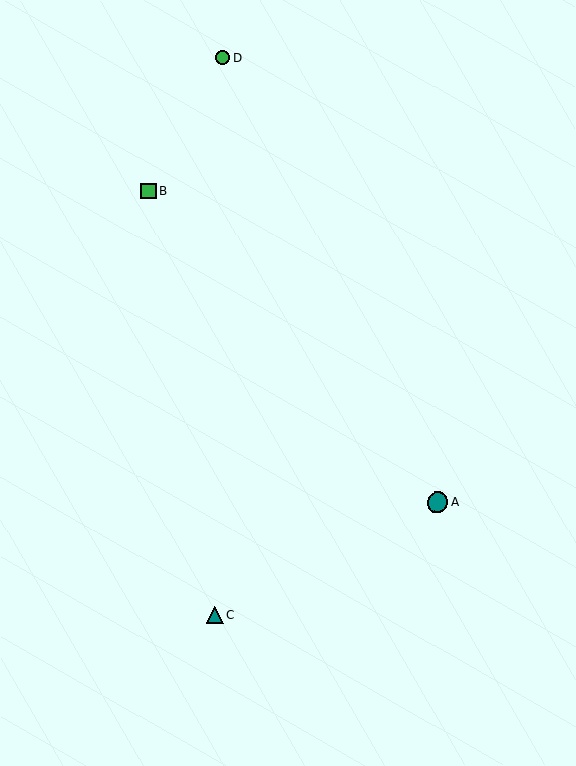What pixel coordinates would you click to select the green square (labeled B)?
Click at (149, 192) to select the green square B.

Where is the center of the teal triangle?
The center of the teal triangle is at (215, 616).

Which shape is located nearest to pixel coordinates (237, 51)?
The green circle (labeled D) at (222, 58) is nearest to that location.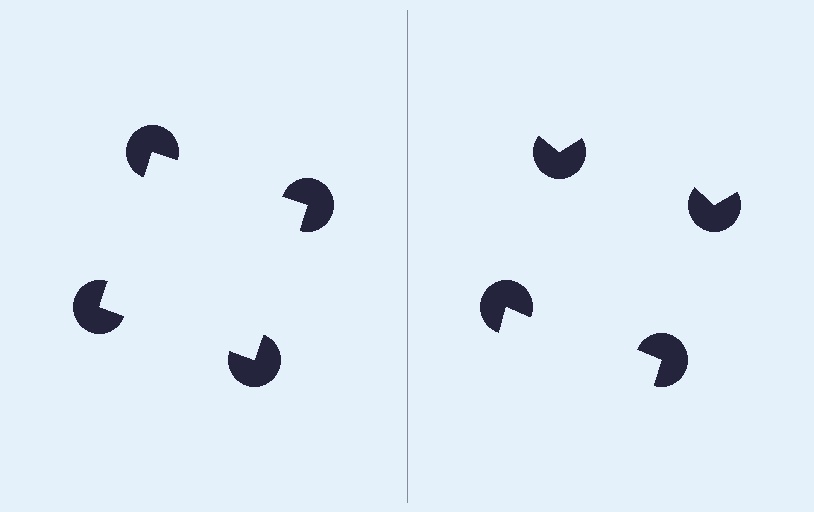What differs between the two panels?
The pac-man discs are positioned identically on both sides; only the wedge orientations differ. On the left they align to a square; on the right they are misaligned.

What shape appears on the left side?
An illusory square.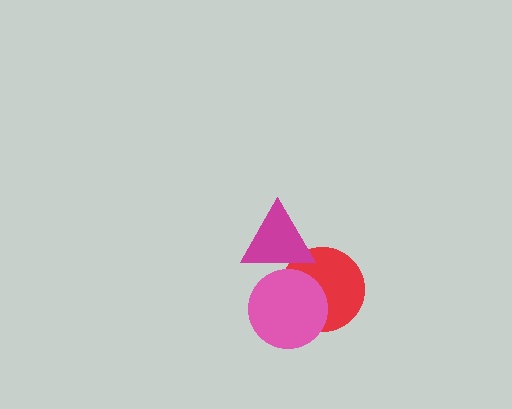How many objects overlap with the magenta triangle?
2 objects overlap with the magenta triangle.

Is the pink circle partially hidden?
Yes, it is partially covered by another shape.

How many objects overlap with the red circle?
2 objects overlap with the red circle.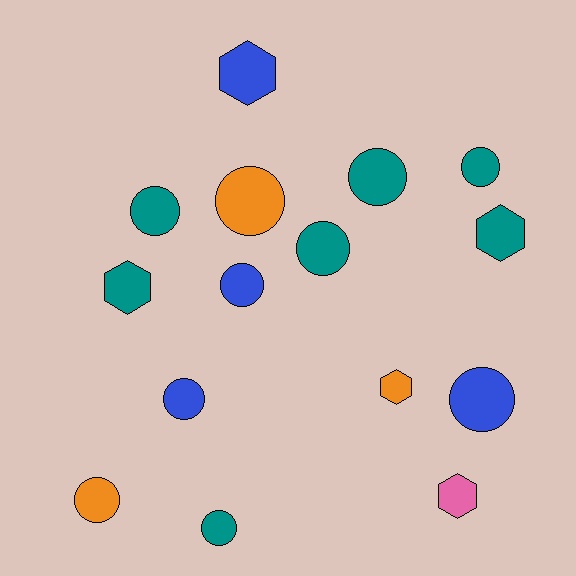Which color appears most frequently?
Teal, with 7 objects.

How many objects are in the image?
There are 15 objects.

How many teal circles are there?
There are 5 teal circles.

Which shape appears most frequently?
Circle, with 10 objects.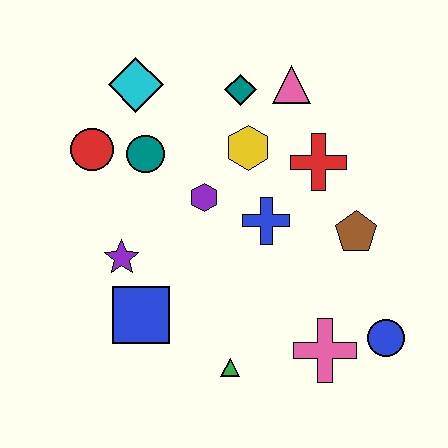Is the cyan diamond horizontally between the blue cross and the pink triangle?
No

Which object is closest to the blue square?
The purple star is closest to the blue square.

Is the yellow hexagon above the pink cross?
Yes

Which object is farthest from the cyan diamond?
The blue circle is farthest from the cyan diamond.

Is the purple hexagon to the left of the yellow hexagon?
Yes